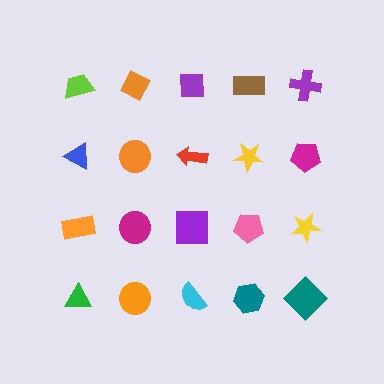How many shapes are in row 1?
5 shapes.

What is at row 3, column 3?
A purple square.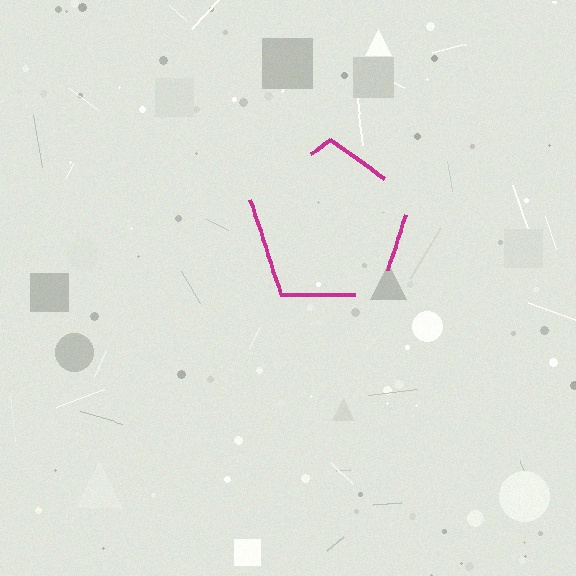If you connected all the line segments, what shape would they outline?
They would outline a pentagon.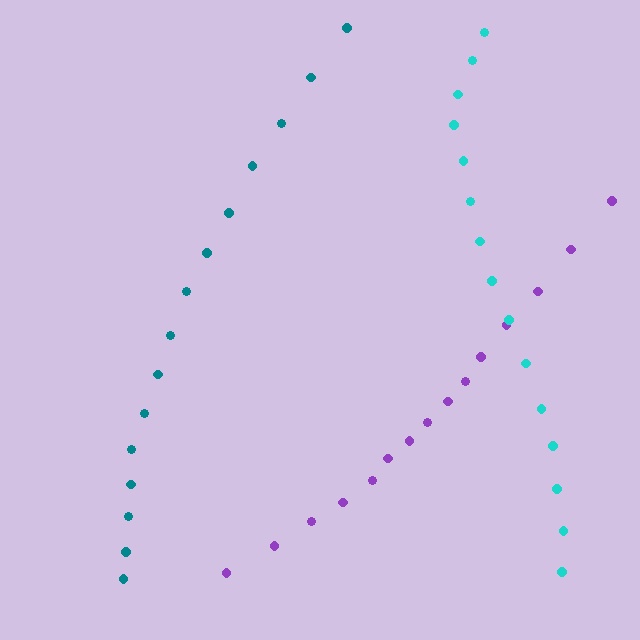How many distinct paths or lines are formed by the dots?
There are 3 distinct paths.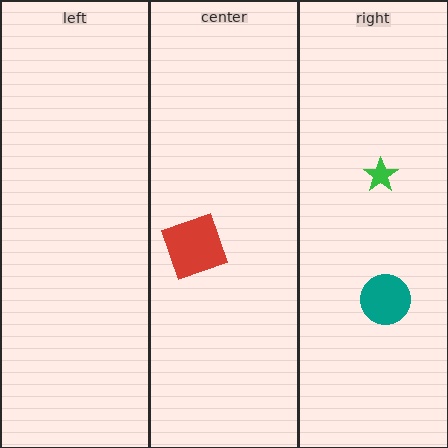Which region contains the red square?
The center region.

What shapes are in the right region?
The teal circle, the green star.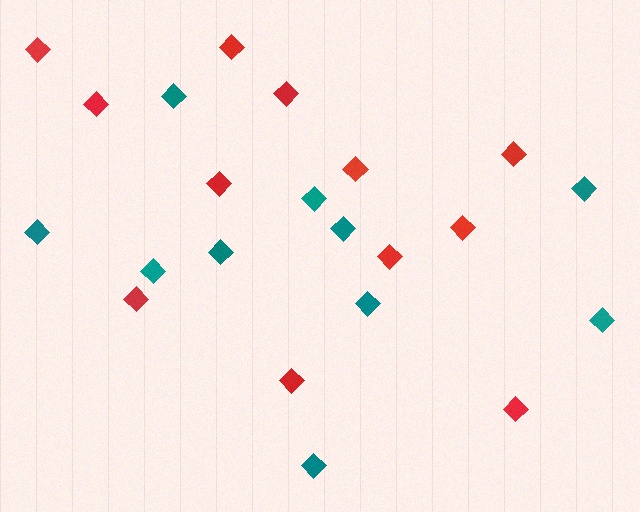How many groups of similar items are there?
There are 2 groups: one group of teal diamonds (10) and one group of red diamonds (12).